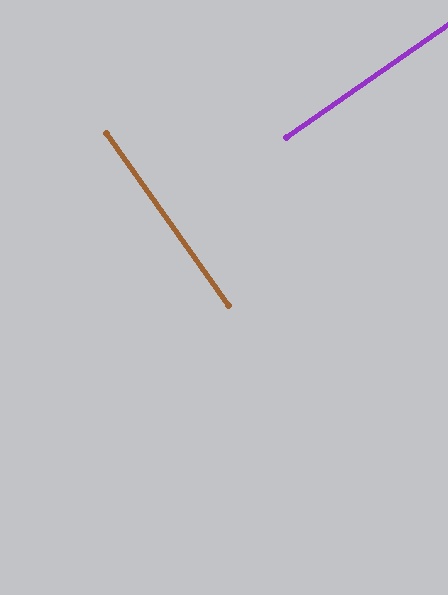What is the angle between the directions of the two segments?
Approximately 90 degrees.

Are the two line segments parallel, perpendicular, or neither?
Perpendicular — they meet at approximately 90°.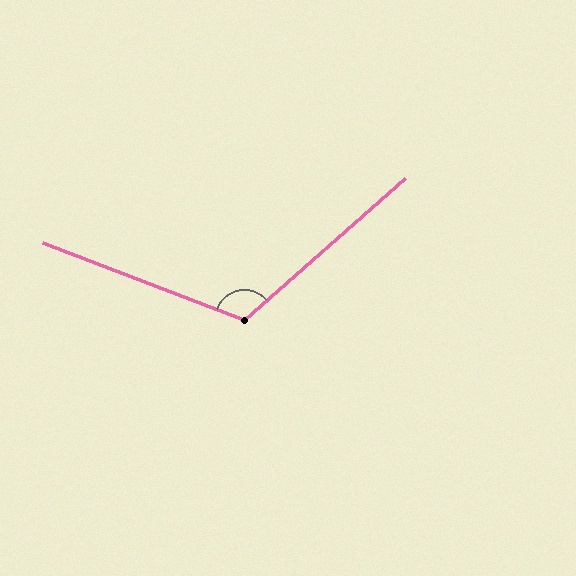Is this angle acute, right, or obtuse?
It is obtuse.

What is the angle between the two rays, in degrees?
Approximately 118 degrees.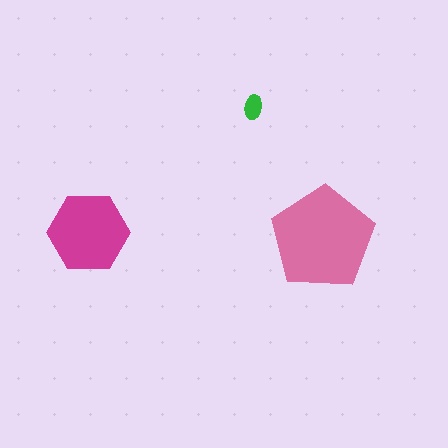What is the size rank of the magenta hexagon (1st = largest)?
2nd.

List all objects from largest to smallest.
The pink pentagon, the magenta hexagon, the green ellipse.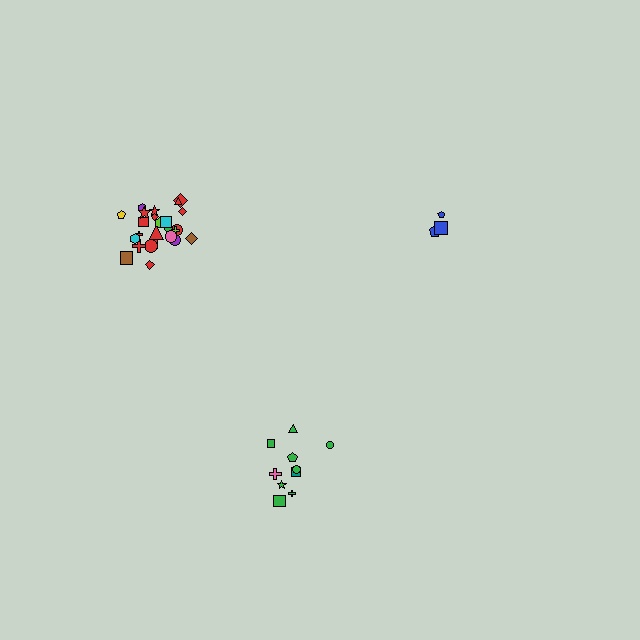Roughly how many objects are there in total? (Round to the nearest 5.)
Roughly 40 objects in total.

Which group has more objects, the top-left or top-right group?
The top-left group.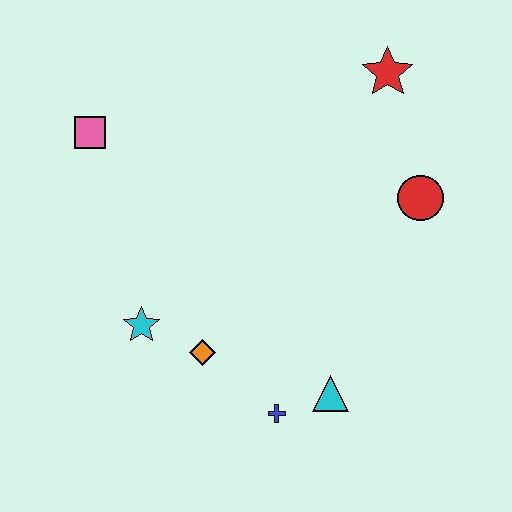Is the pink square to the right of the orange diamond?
No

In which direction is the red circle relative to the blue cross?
The red circle is above the blue cross.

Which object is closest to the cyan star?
The orange diamond is closest to the cyan star.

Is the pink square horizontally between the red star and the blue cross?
No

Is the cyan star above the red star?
No